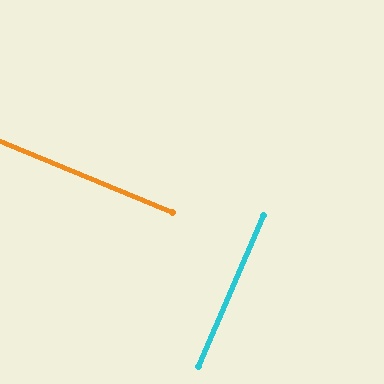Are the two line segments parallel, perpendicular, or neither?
Perpendicular — they meet at approximately 89°.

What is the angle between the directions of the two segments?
Approximately 89 degrees.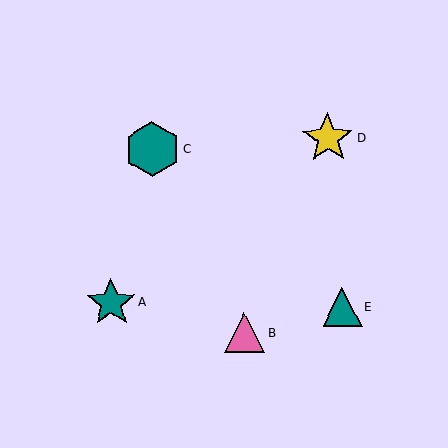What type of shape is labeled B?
Shape B is a pink triangle.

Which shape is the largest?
The teal hexagon (labeled C) is the largest.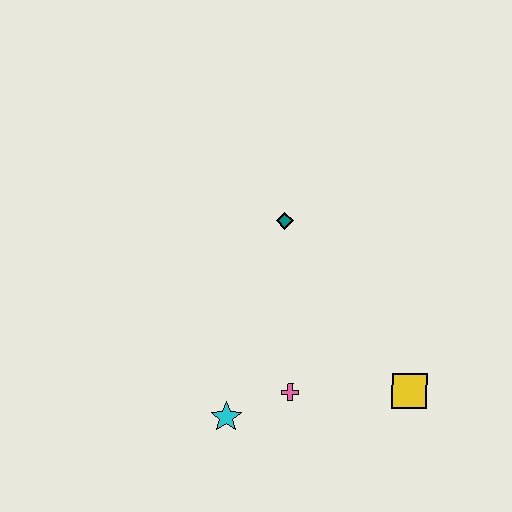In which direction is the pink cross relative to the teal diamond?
The pink cross is below the teal diamond.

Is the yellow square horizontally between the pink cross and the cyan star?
No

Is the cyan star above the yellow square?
No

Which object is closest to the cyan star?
The pink cross is closest to the cyan star.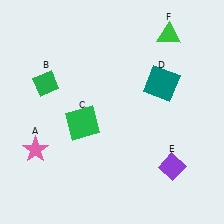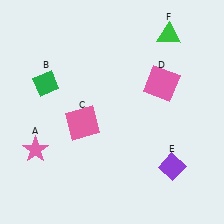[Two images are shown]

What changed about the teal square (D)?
In Image 1, D is teal. In Image 2, it changed to pink.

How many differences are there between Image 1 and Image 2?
There are 2 differences between the two images.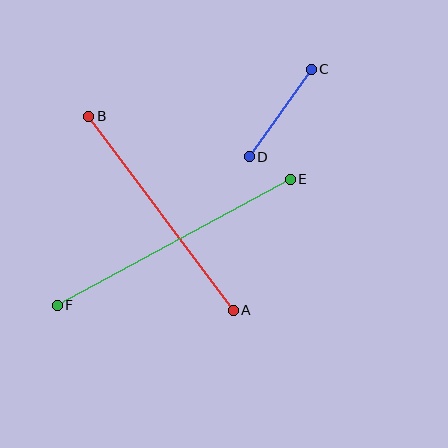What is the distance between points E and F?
The distance is approximately 265 pixels.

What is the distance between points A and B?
The distance is approximately 242 pixels.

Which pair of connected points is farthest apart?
Points E and F are farthest apart.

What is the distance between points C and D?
The distance is approximately 107 pixels.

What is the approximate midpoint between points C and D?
The midpoint is at approximately (280, 113) pixels.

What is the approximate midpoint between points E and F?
The midpoint is at approximately (174, 242) pixels.